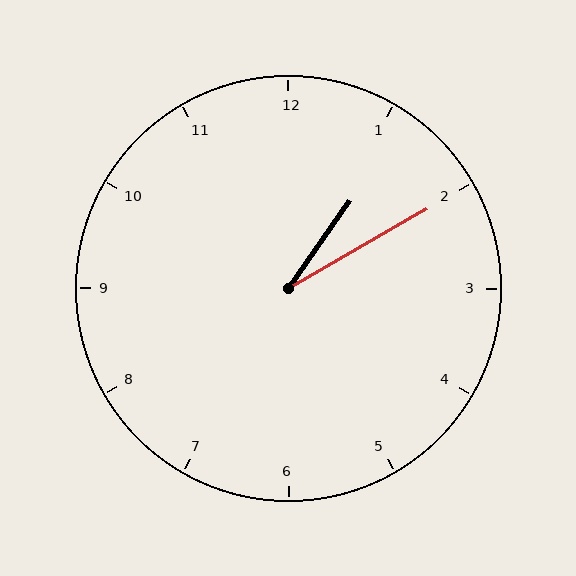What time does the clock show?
1:10.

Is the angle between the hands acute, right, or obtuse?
It is acute.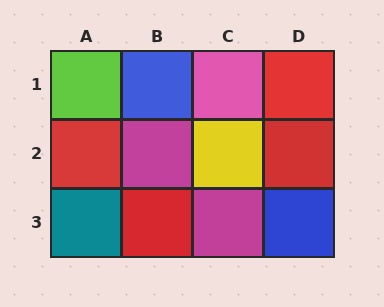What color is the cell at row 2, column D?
Red.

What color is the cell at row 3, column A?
Teal.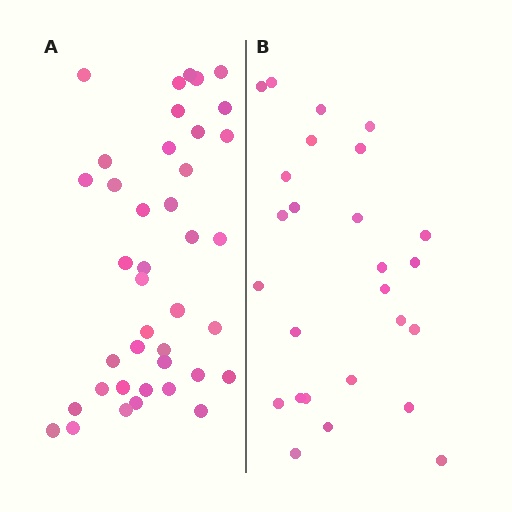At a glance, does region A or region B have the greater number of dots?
Region A (the left region) has more dots.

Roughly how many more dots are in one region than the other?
Region A has approximately 15 more dots than region B.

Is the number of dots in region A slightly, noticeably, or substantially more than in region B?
Region A has substantially more. The ratio is roughly 1.5 to 1.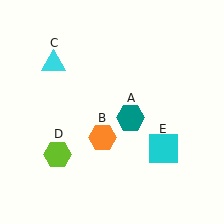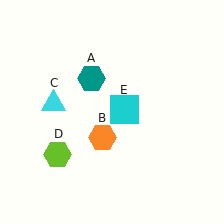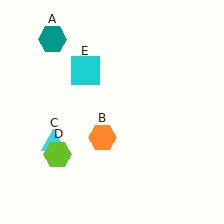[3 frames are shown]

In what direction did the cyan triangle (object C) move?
The cyan triangle (object C) moved down.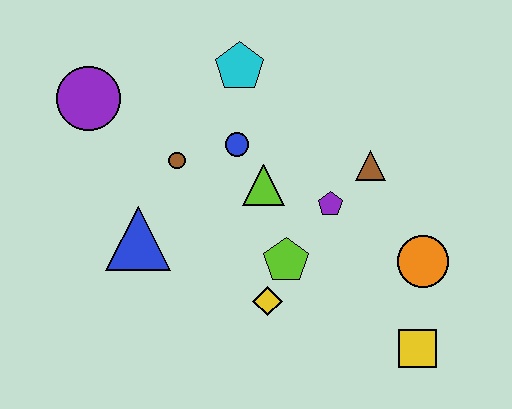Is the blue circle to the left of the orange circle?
Yes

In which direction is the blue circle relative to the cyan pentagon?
The blue circle is below the cyan pentagon.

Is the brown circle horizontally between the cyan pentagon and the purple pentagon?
No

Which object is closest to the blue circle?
The lime triangle is closest to the blue circle.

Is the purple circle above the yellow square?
Yes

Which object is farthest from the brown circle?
The yellow square is farthest from the brown circle.